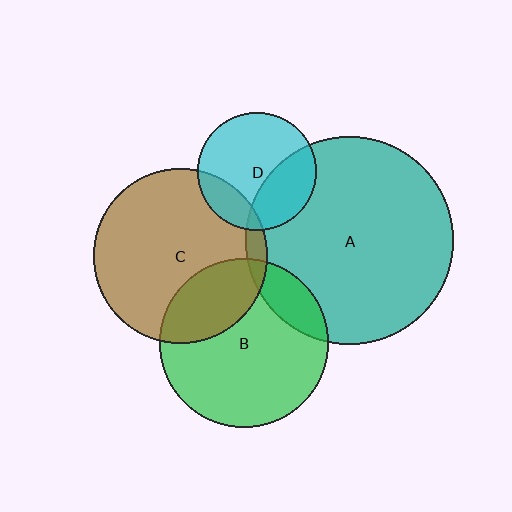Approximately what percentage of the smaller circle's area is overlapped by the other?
Approximately 30%.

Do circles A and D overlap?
Yes.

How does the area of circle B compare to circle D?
Approximately 2.0 times.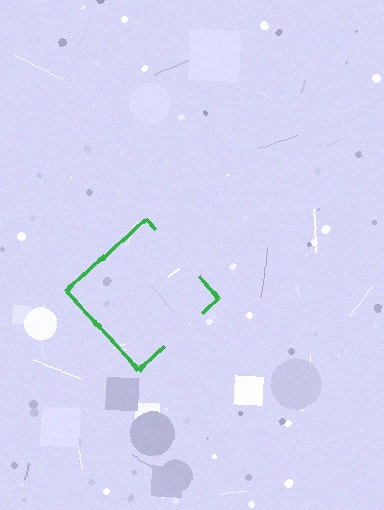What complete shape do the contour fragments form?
The contour fragments form a diamond.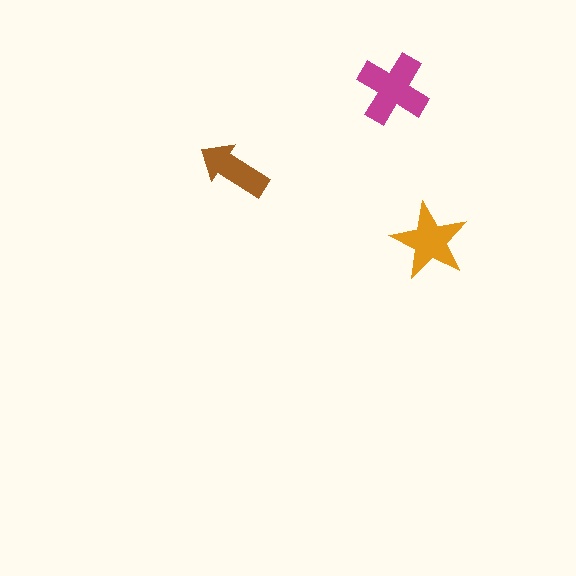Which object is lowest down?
The orange star is bottommost.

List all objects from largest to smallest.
The magenta cross, the orange star, the brown arrow.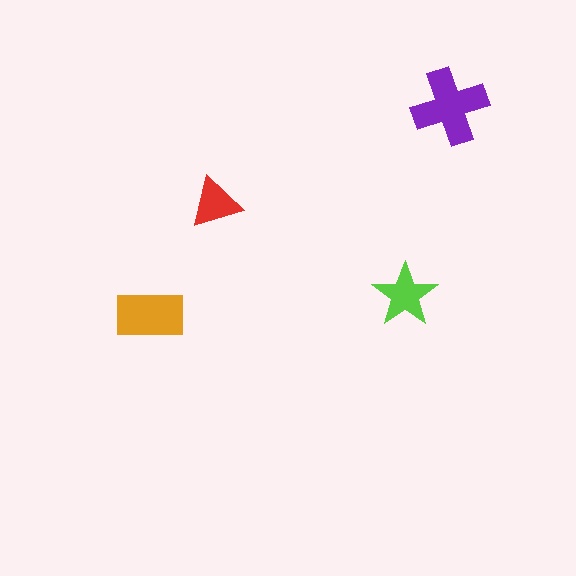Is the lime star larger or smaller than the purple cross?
Smaller.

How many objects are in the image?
There are 4 objects in the image.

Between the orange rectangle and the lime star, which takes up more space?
The orange rectangle.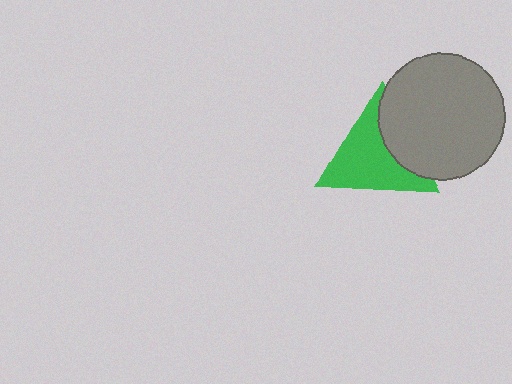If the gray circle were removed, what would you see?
You would see the complete green triangle.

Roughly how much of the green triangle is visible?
Most of it is visible (roughly 69%).